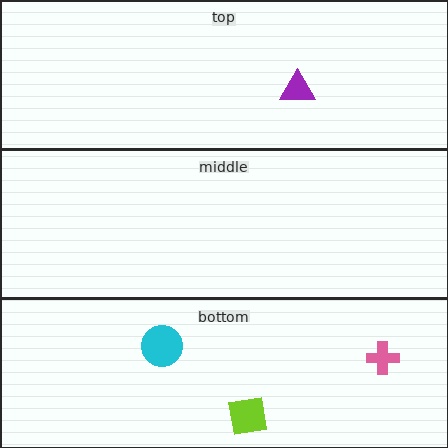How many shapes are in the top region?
1.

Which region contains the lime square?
The bottom region.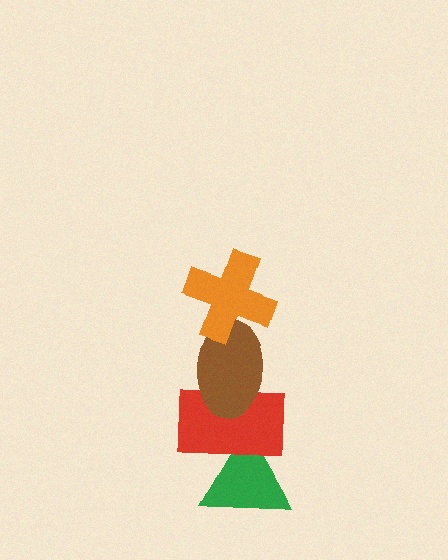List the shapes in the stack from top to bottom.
From top to bottom: the orange cross, the brown ellipse, the red rectangle, the green triangle.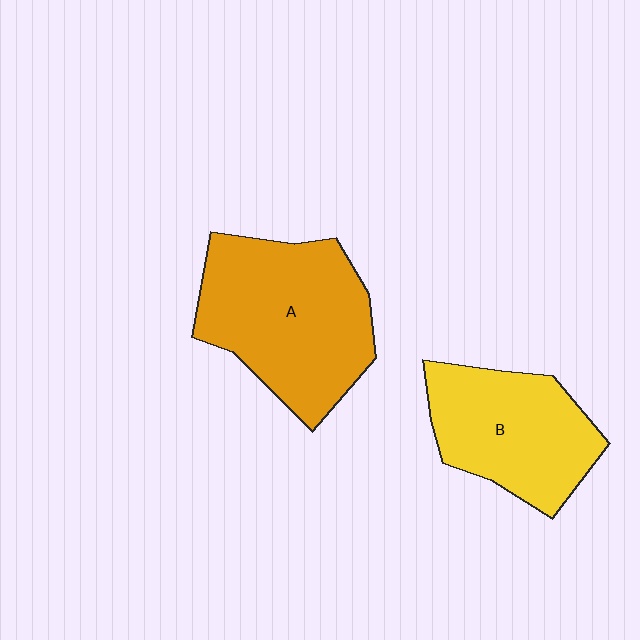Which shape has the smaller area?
Shape B (yellow).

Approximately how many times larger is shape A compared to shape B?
Approximately 1.3 times.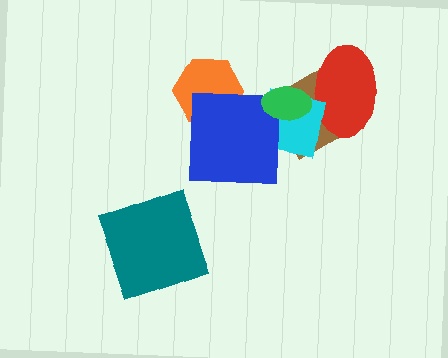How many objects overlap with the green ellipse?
3 objects overlap with the green ellipse.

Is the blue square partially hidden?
No, no other shape covers it.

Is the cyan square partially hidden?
Yes, it is partially covered by another shape.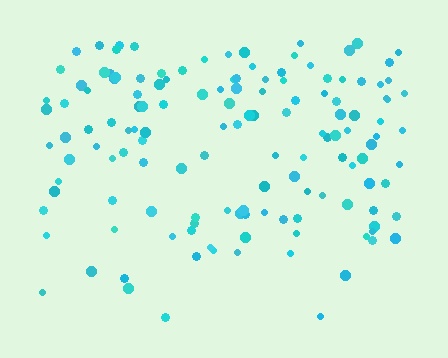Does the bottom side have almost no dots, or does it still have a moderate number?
Still a moderate number, just noticeably fewer than the top.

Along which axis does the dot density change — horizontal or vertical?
Vertical.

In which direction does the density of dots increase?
From bottom to top, with the top side densest.